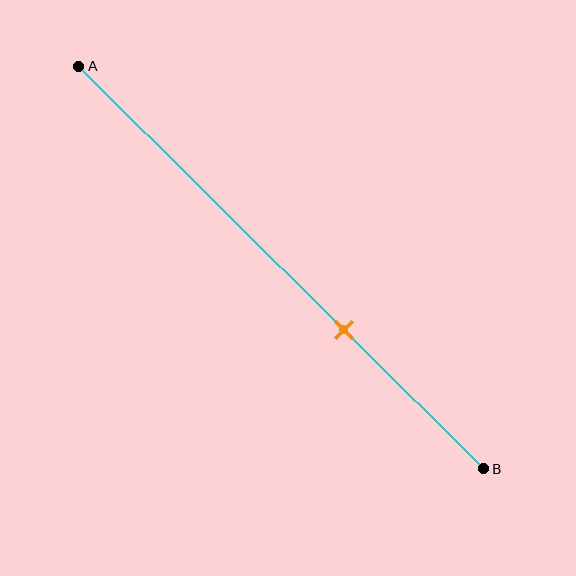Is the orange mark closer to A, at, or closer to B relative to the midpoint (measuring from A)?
The orange mark is closer to point B than the midpoint of segment AB.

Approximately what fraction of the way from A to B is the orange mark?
The orange mark is approximately 65% of the way from A to B.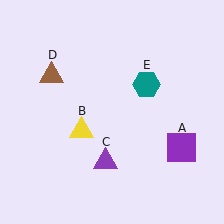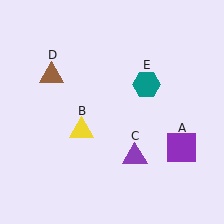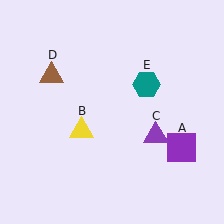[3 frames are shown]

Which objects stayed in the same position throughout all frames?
Purple square (object A) and yellow triangle (object B) and brown triangle (object D) and teal hexagon (object E) remained stationary.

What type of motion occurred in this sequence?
The purple triangle (object C) rotated counterclockwise around the center of the scene.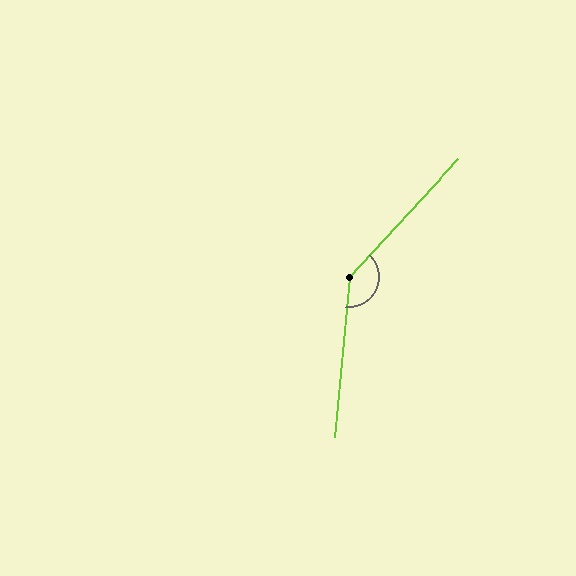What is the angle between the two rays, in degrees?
Approximately 142 degrees.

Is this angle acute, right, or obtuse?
It is obtuse.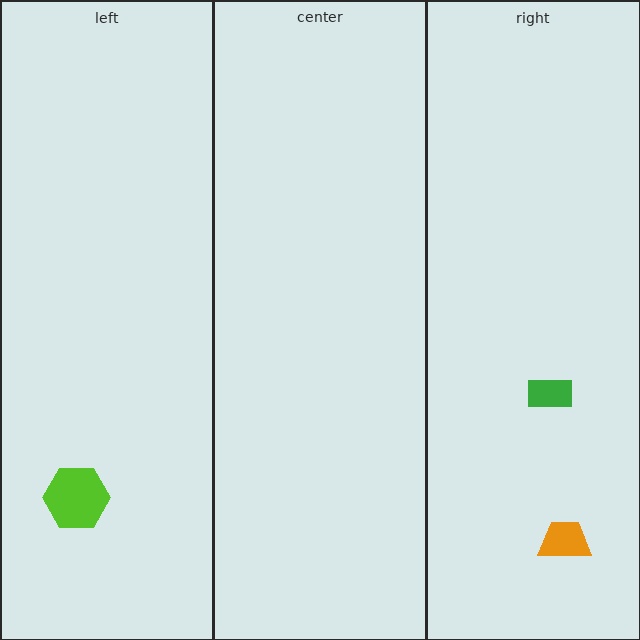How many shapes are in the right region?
2.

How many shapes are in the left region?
1.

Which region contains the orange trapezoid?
The right region.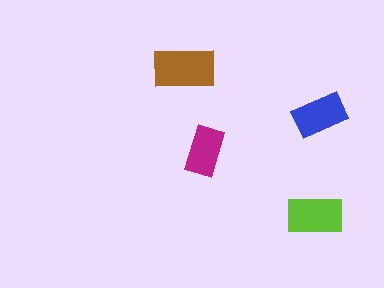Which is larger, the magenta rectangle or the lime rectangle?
The lime one.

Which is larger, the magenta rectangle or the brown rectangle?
The brown one.